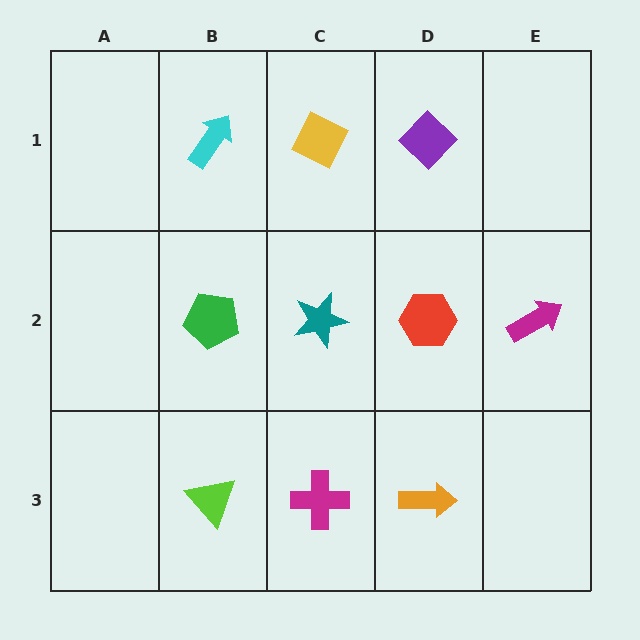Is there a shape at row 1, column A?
No, that cell is empty.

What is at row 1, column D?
A purple diamond.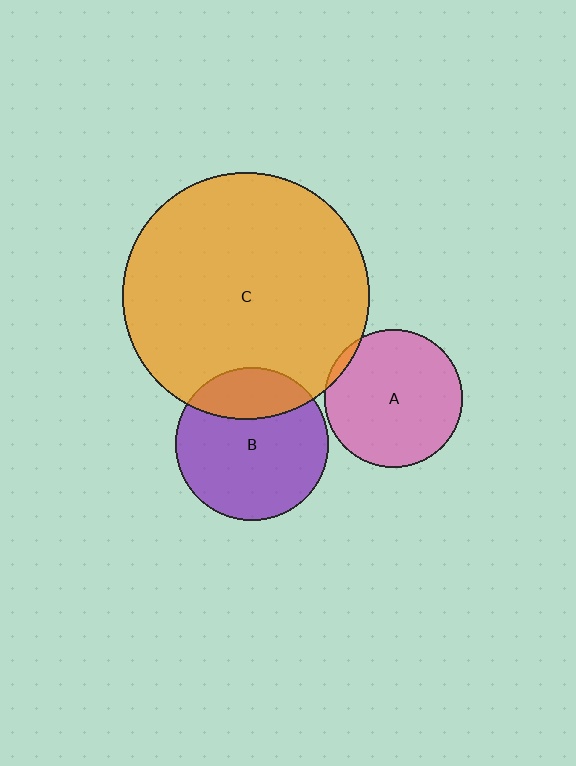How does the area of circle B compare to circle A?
Approximately 1.2 times.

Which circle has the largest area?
Circle C (orange).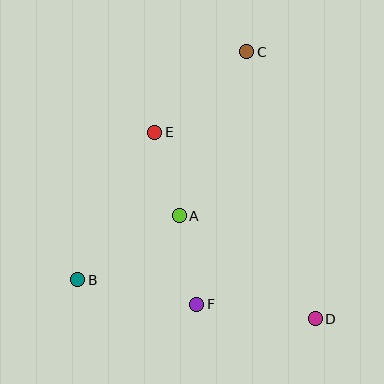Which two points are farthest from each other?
Points B and C are farthest from each other.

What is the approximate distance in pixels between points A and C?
The distance between A and C is approximately 177 pixels.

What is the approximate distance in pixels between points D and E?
The distance between D and E is approximately 246 pixels.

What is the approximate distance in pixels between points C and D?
The distance between C and D is approximately 276 pixels.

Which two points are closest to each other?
Points A and E are closest to each other.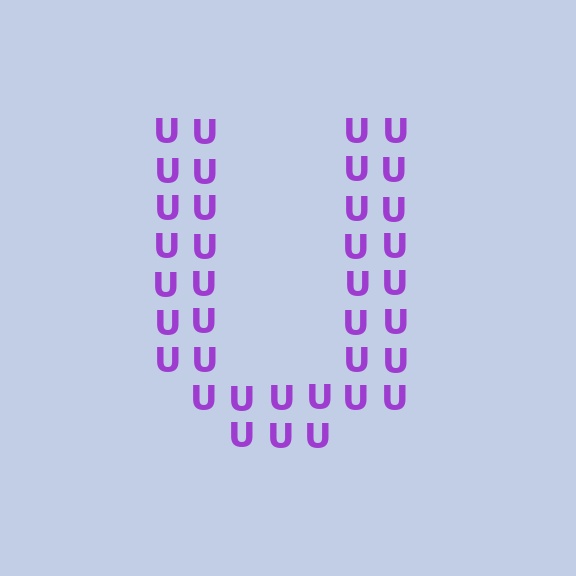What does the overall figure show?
The overall figure shows the letter U.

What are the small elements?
The small elements are letter U's.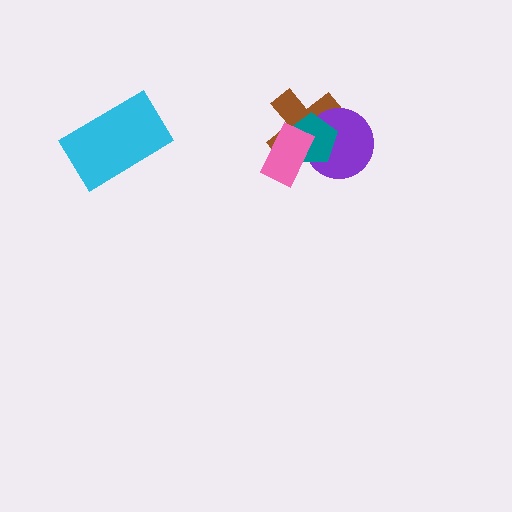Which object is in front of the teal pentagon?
The pink rectangle is in front of the teal pentagon.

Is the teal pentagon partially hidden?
Yes, it is partially covered by another shape.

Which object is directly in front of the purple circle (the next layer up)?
The teal pentagon is directly in front of the purple circle.